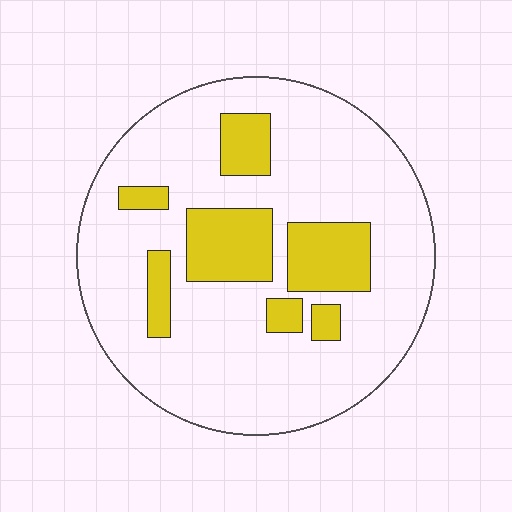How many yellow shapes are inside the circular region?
7.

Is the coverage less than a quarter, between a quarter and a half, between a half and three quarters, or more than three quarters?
Less than a quarter.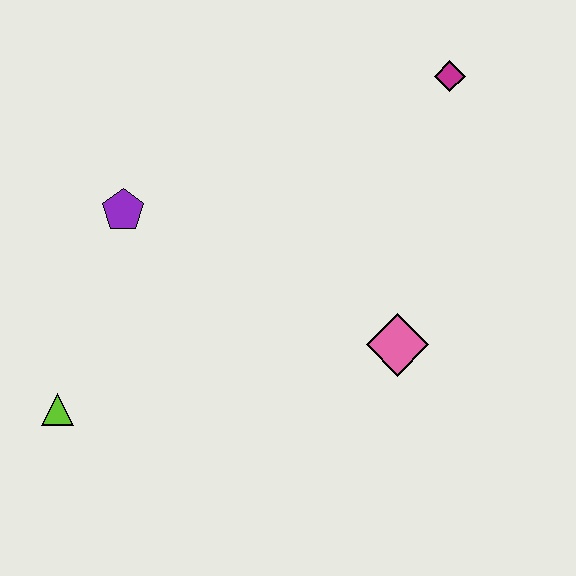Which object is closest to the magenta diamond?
The pink diamond is closest to the magenta diamond.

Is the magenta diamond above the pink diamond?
Yes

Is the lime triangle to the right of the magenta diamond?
No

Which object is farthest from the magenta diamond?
The lime triangle is farthest from the magenta diamond.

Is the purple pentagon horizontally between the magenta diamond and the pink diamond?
No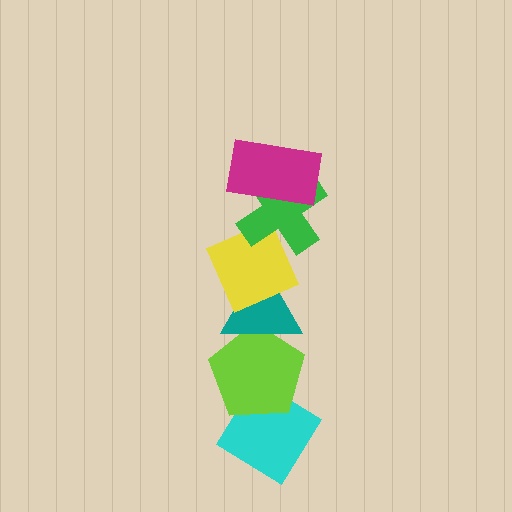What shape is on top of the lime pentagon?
The teal triangle is on top of the lime pentagon.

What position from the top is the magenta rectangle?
The magenta rectangle is 1st from the top.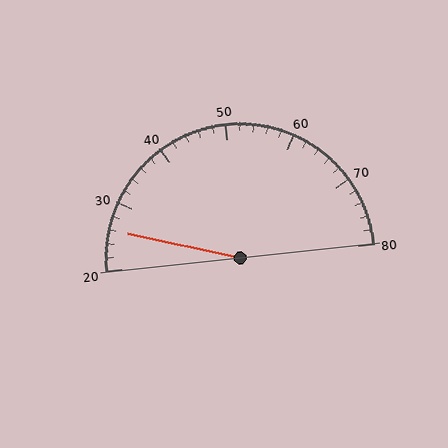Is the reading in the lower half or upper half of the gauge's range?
The reading is in the lower half of the range (20 to 80).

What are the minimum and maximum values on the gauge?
The gauge ranges from 20 to 80.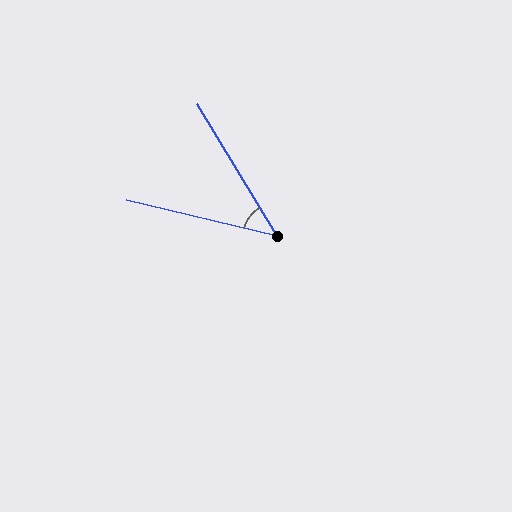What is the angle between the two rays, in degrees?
Approximately 45 degrees.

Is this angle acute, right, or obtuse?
It is acute.